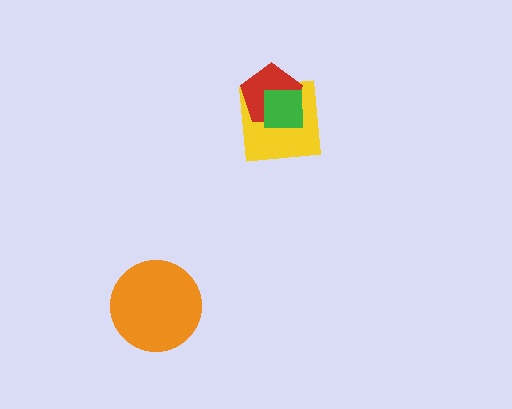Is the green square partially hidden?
No, no other shape covers it.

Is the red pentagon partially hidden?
Yes, it is partially covered by another shape.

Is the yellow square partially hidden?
Yes, it is partially covered by another shape.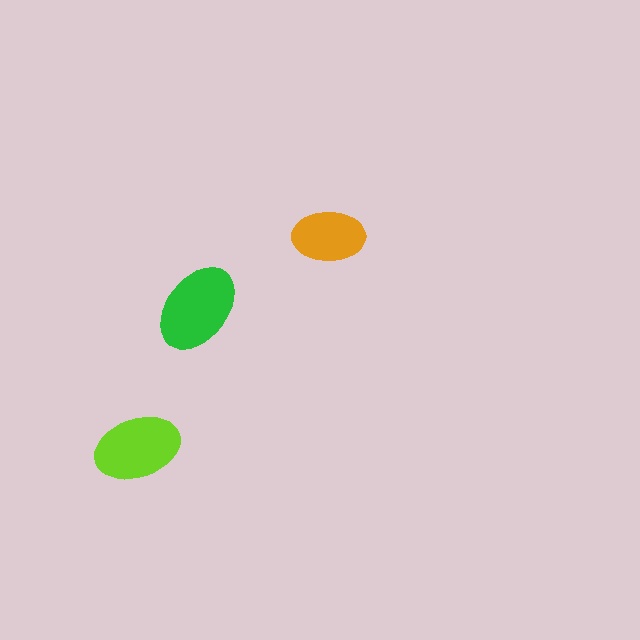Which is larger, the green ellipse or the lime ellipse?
The green one.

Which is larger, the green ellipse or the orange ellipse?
The green one.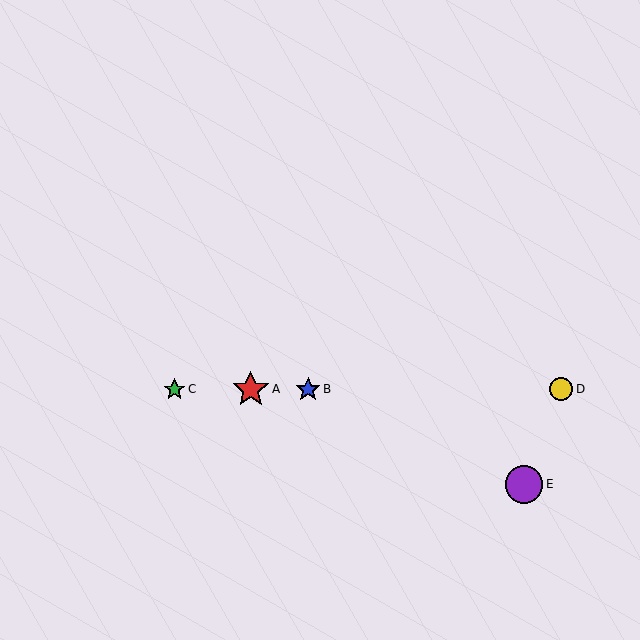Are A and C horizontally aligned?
Yes, both are at y≈389.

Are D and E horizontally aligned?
No, D is at y≈389 and E is at y≈484.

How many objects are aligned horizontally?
4 objects (A, B, C, D) are aligned horizontally.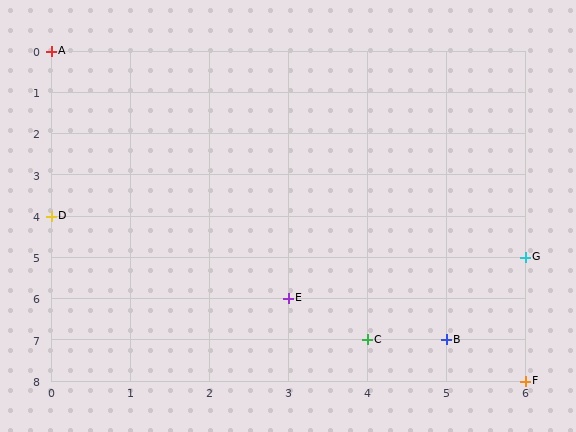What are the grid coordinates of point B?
Point B is at grid coordinates (5, 7).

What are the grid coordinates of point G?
Point G is at grid coordinates (6, 5).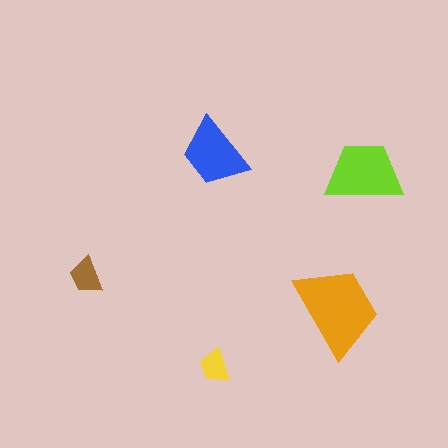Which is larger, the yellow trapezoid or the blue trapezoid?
The blue one.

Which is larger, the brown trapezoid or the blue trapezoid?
The blue one.